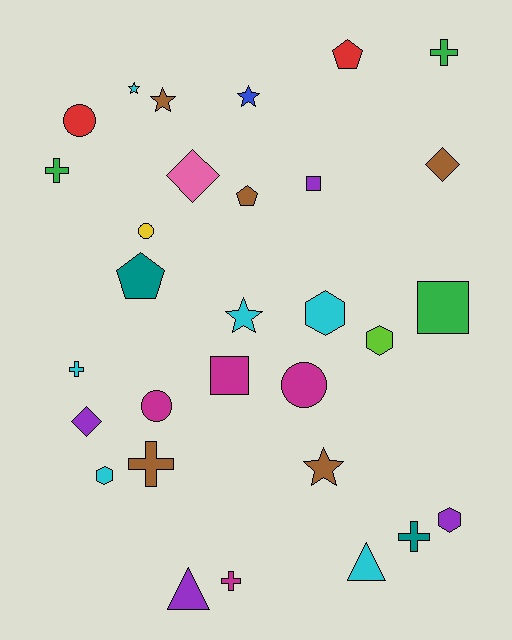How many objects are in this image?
There are 30 objects.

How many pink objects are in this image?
There is 1 pink object.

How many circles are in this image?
There are 4 circles.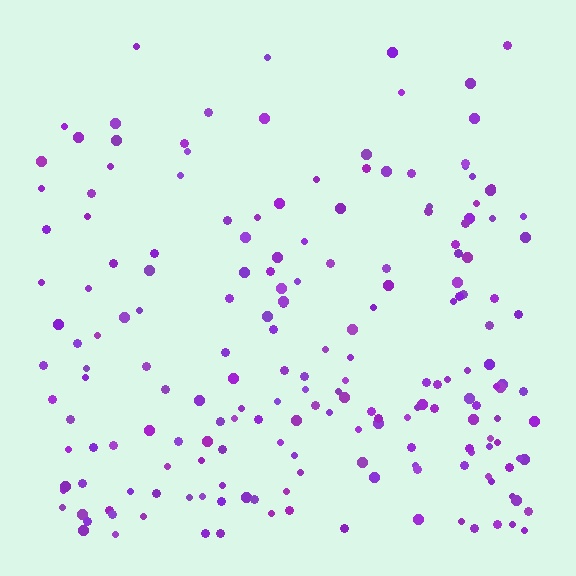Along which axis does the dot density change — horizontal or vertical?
Vertical.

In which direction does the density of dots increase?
From top to bottom, with the bottom side densest.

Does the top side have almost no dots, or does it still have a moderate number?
Still a moderate number, just noticeably fewer than the bottom.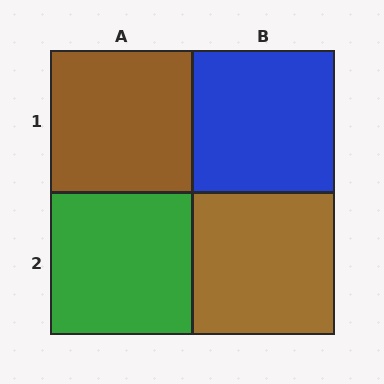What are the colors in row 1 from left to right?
Brown, blue.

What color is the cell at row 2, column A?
Green.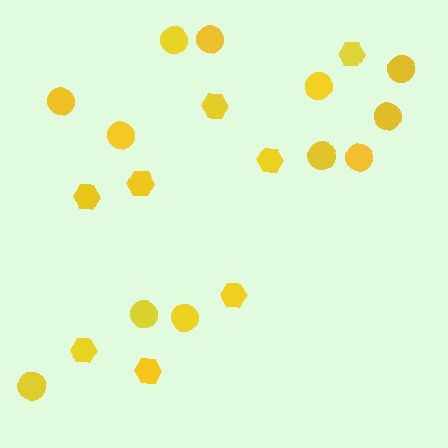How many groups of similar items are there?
There are 2 groups: one group of circles (12) and one group of hexagons (8).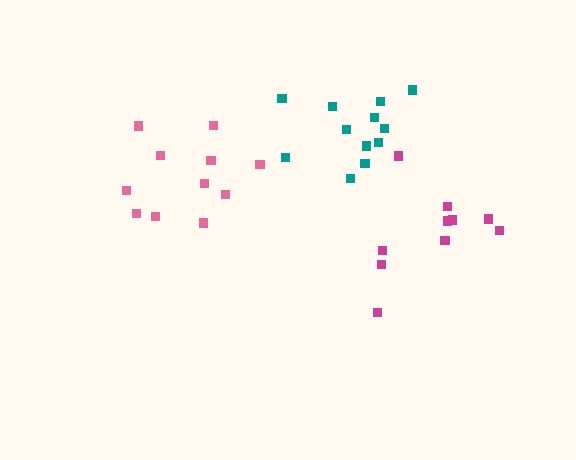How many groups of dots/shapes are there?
There are 3 groups.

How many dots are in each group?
Group 1: 10 dots, Group 2: 11 dots, Group 3: 12 dots (33 total).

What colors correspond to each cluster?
The clusters are colored: magenta, pink, teal.